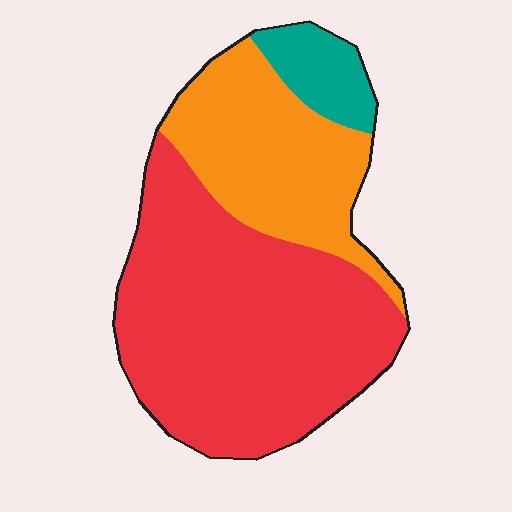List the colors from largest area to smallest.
From largest to smallest: red, orange, teal.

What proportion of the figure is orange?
Orange covers 30% of the figure.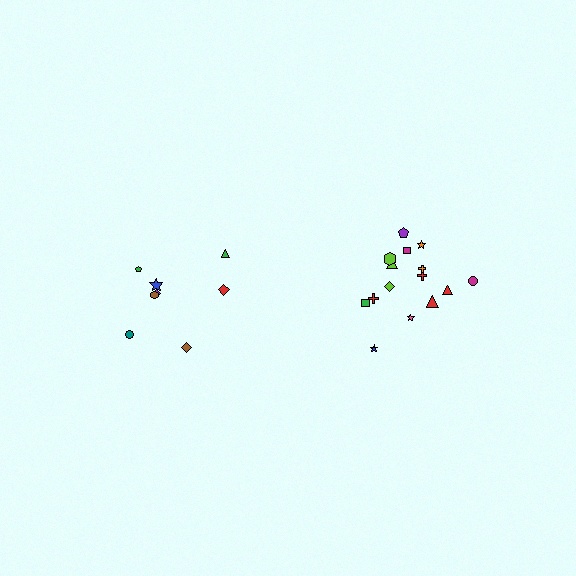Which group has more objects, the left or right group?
The right group.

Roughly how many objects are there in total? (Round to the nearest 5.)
Roughly 25 objects in total.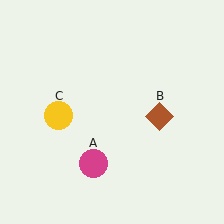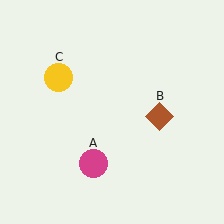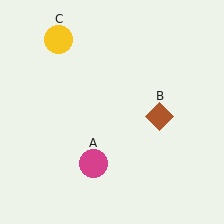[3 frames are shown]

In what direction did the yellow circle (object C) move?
The yellow circle (object C) moved up.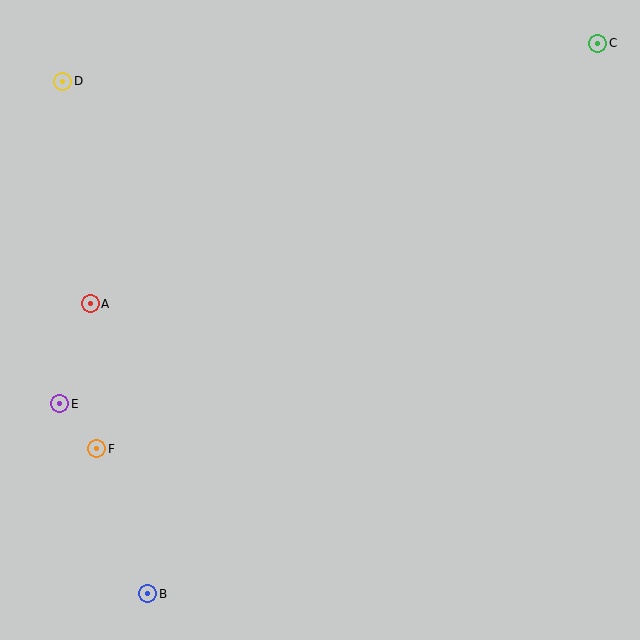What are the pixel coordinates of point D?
Point D is at (63, 81).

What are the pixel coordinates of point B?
Point B is at (148, 594).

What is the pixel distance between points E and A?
The distance between E and A is 105 pixels.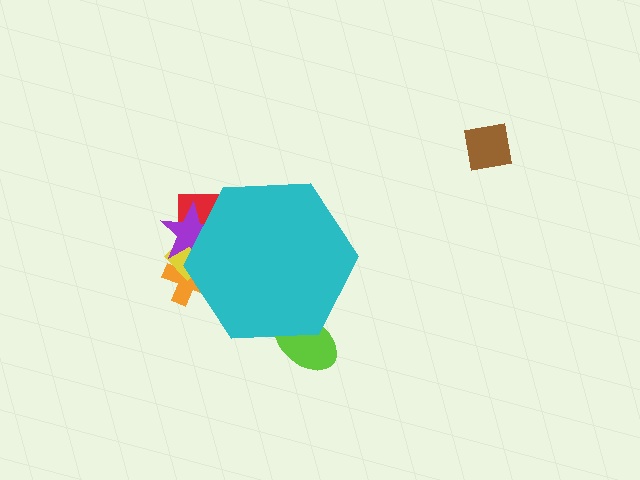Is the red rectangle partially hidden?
Yes, the red rectangle is partially hidden behind the cyan hexagon.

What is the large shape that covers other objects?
A cyan hexagon.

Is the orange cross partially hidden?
Yes, the orange cross is partially hidden behind the cyan hexagon.